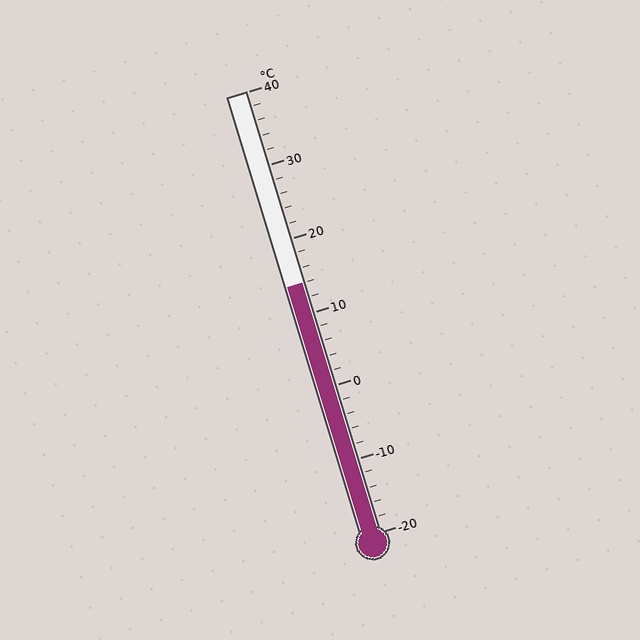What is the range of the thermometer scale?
The thermometer scale ranges from -20°C to 40°C.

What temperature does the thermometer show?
The thermometer shows approximately 14°C.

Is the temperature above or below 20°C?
The temperature is below 20°C.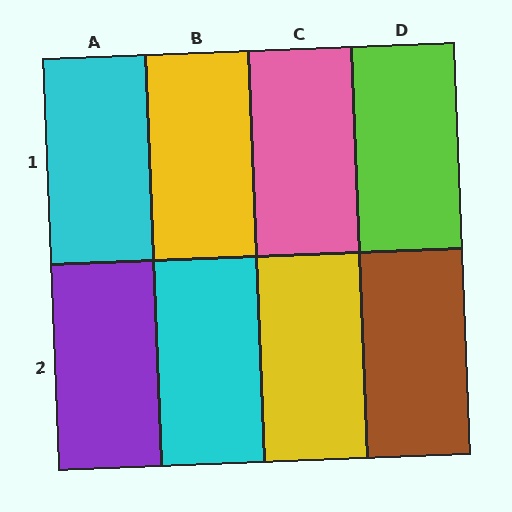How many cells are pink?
1 cell is pink.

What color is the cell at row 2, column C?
Yellow.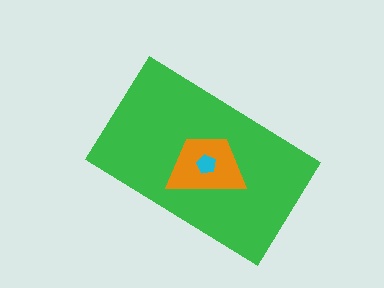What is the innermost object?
The cyan pentagon.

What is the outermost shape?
The green rectangle.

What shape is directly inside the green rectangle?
The orange trapezoid.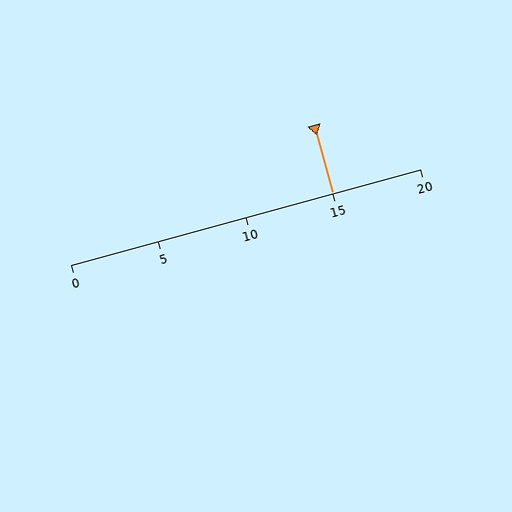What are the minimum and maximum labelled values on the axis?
The axis runs from 0 to 20.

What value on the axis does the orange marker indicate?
The marker indicates approximately 15.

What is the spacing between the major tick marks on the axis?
The major ticks are spaced 5 apart.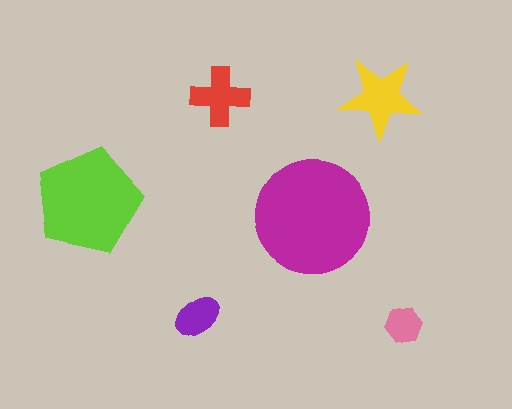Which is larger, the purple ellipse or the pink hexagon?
The purple ellipse.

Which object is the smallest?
The pink hexagon.